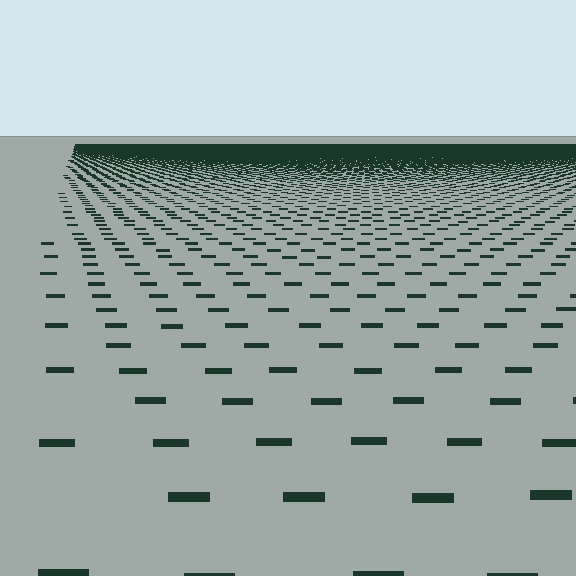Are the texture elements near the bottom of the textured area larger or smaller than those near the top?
Larger. Near the bottom, elements are closer to the viewer and appear at a bigger on-screen size.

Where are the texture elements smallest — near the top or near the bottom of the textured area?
Near the top.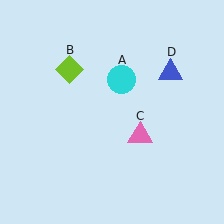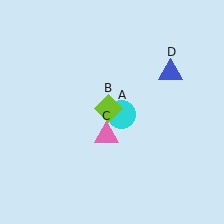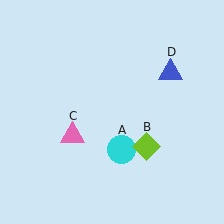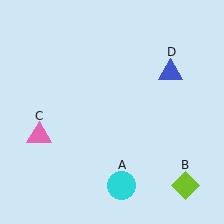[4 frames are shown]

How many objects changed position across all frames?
3 objects changed position: cyan circle (object A), lime diamond (object B), pink triangle (object C).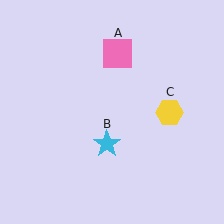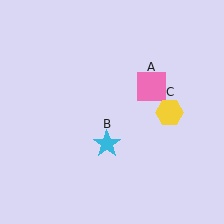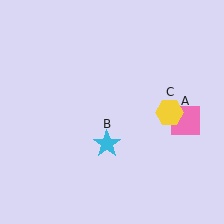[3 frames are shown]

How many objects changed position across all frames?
1 object changed position: pink square (object A).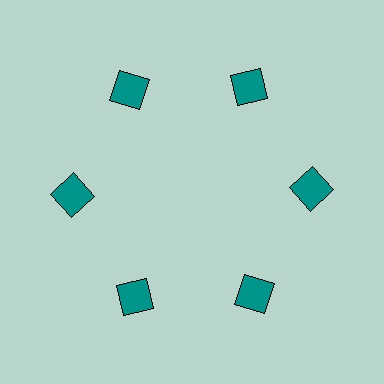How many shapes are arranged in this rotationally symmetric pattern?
There are 6 shapes, arranged in 6 groups of 1.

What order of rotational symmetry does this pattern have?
This pattern has 6-fold rotational symmetry.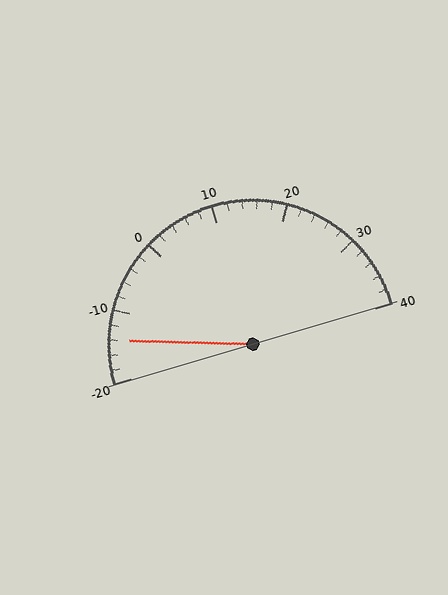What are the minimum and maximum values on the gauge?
The gauge ranges from -20 to 40.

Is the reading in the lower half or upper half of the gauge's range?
The reading is in the lower half of the range (-20 to 40).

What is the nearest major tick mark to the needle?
The nearest major tick mark is -10.